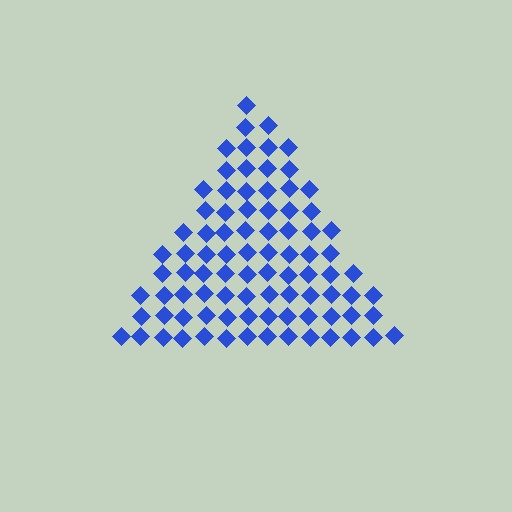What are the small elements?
The small elements are diamonds.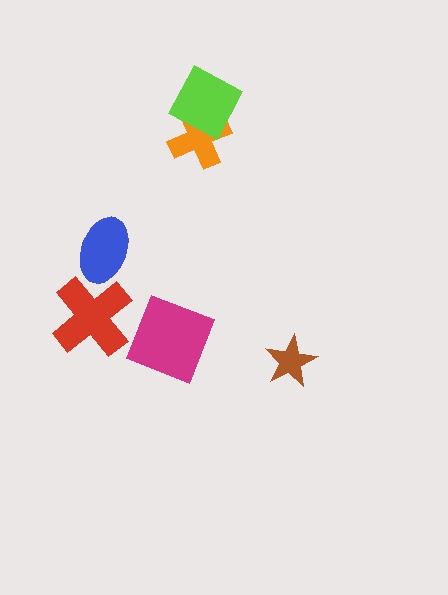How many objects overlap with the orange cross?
1 object overlaps with the orange cross.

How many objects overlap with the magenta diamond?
0 objects overlap with the magenta diamond.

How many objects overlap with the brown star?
0 objects overlap with the brown star.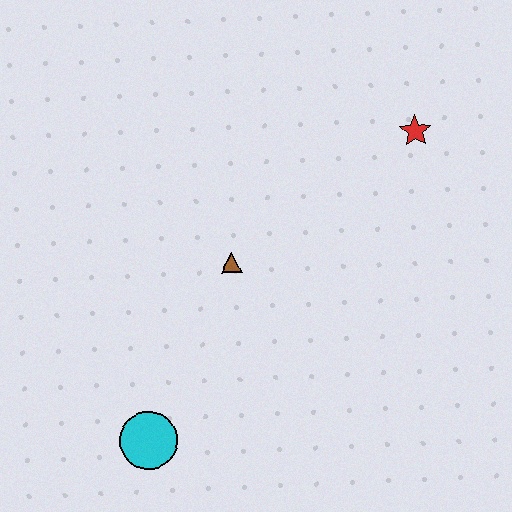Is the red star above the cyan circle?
Yes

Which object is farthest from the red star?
The cyan circle is farthest from the red star.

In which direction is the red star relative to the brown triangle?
The red star is to the right of the brown triangle.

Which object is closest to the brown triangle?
The cyan circle is closest to the brown triangle.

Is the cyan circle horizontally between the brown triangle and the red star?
No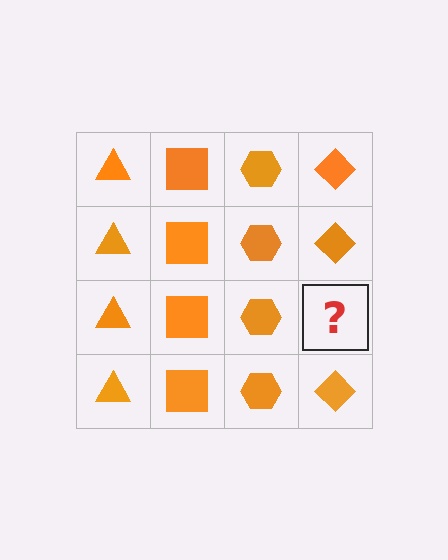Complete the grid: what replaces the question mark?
The question mark should be replaced with an orange diamond.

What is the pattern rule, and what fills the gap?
The rule is that each column has a consistent shape. The gap should be filled with an orange diamond.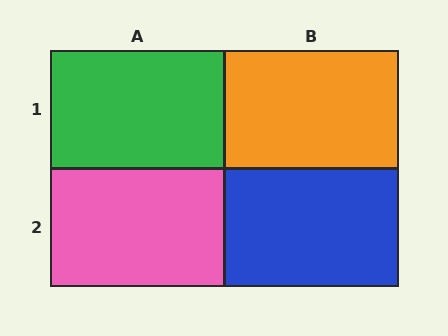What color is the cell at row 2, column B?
Blue.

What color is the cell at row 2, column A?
Pink.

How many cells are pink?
1 cell is pink.